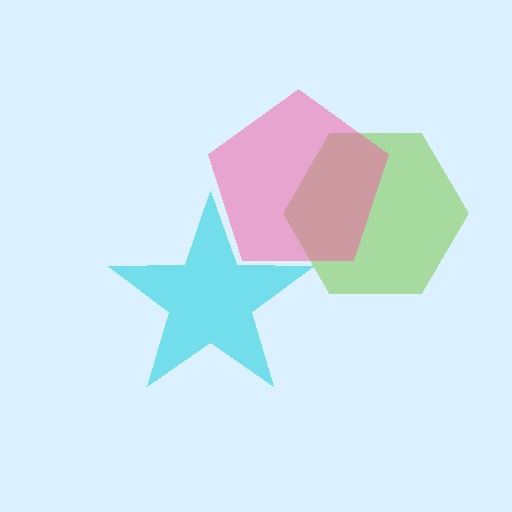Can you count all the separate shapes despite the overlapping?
Yes, there are 3 separate shapes.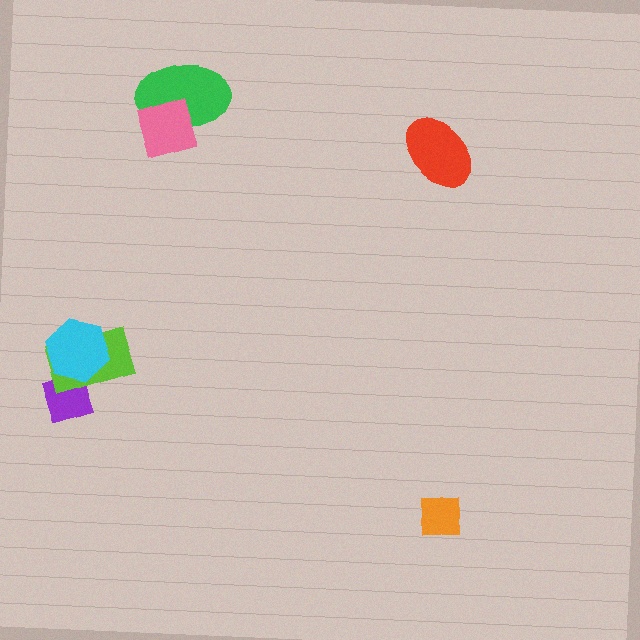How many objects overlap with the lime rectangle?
2 objects overlap with the lime rectangle.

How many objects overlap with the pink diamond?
1 object overlaps with the pink diamond.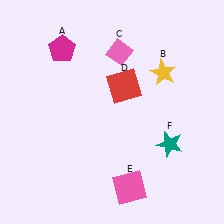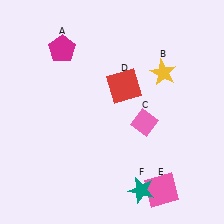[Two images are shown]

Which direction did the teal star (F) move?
The teal star (F) moved down.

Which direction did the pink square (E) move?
The pink square (E) moved right.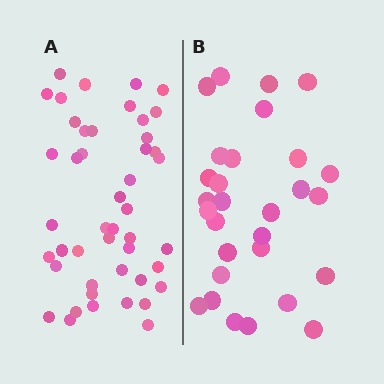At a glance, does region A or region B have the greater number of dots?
Region A (the left region) has more dots.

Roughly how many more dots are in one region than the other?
Region A has approximately 15 more dots than region B.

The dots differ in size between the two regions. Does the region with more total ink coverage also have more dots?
No. Region B has more total ink coverage because its dots are larger, but region A actually contains more individual dots. Total area can be misleading — the number of items is what matters here.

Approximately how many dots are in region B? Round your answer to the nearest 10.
About 30 dots. (The exact count is 29, which rounds to 30.)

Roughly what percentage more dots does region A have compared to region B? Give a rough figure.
About 60% more.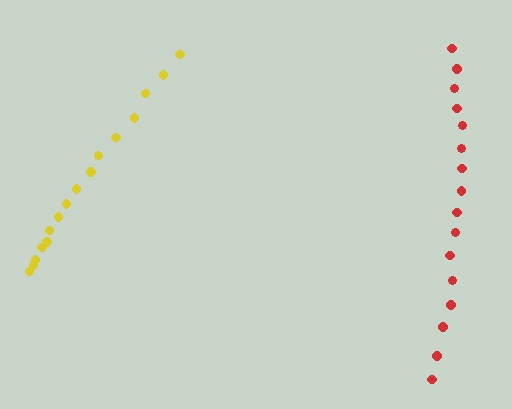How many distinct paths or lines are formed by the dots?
There are 2 distinct paths.